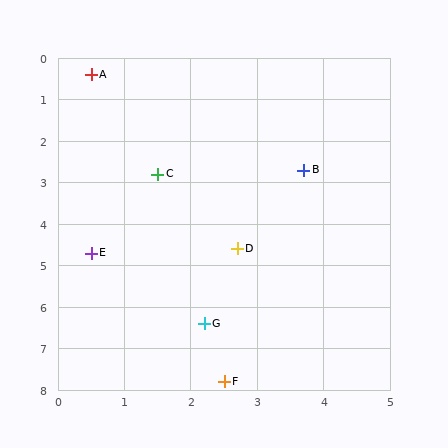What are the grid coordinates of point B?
Point B is at approximately (3.7, 2.7).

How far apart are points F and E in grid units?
Points F and E are about 3.7 grid units apart.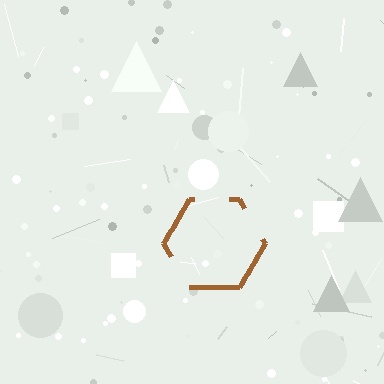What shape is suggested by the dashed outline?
The dashed outline suggests a hexagon.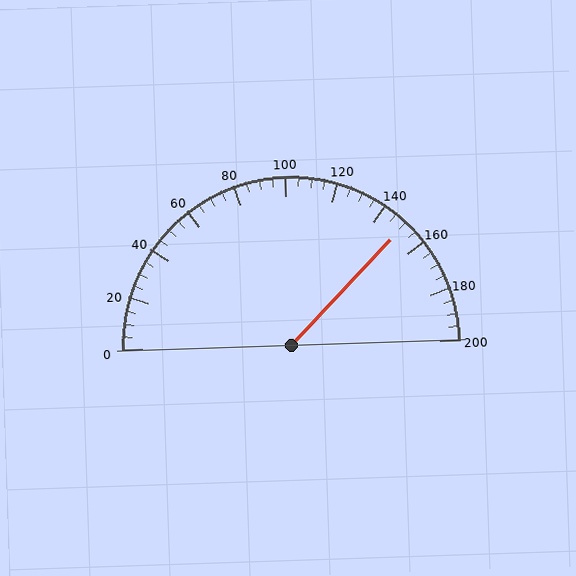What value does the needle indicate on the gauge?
The needle indicates approximately 150.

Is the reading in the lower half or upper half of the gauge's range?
The reading is in the upper half of the range (0 to 200).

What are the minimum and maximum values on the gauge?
The gauge ranges from 0 to 200.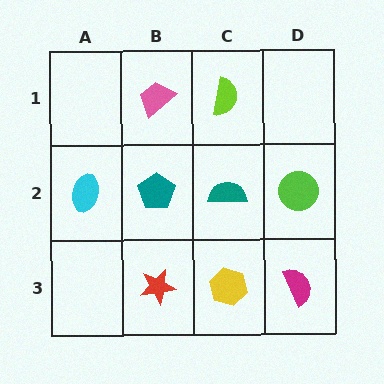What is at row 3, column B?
A red star.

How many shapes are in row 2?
4 shapes.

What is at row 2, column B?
A teal pentagon.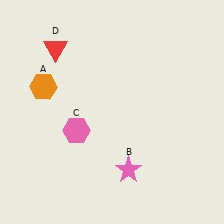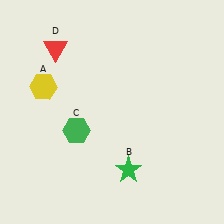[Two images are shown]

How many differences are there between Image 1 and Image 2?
There are 3 differences between the two images.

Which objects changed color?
A changed from orange to yellow. B changed from pink to green. C changed from pink to green.